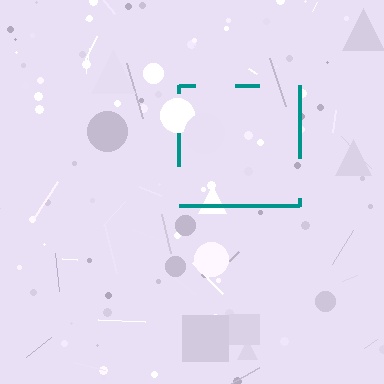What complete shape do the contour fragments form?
The contour fragments form a square.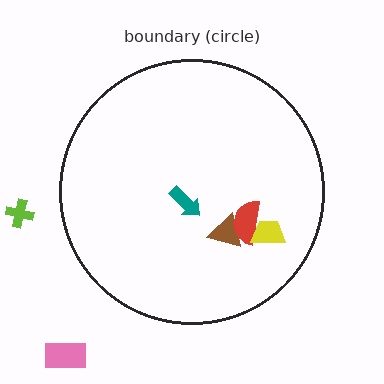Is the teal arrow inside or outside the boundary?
Inside.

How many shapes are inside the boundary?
4 inside, 2 outside.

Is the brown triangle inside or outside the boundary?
Inside.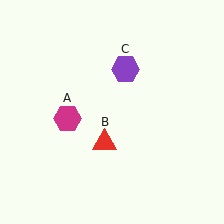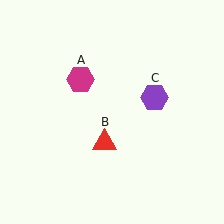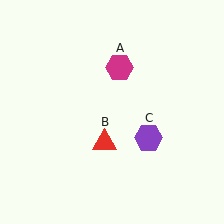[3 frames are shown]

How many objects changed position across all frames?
2 objects changed position: magenta hexagon (object A), purple hexagon (object C).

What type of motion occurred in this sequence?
The magenta hexagon (object A), purple hexagon (object C) rotated clockwise around the center of the scene.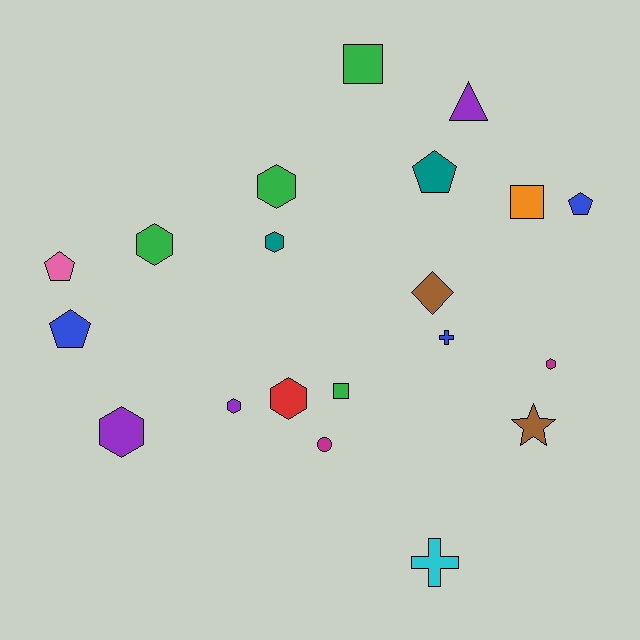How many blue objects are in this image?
There are 3 blue objects.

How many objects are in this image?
There are 20 objects.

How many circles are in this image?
There is 1 circle.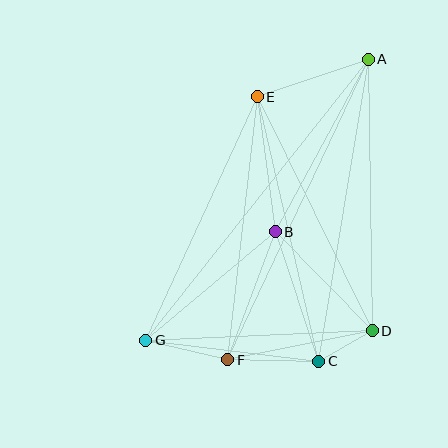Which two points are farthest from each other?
Points A and G are farthest from each other.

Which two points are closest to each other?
Points C and D are closest to each other.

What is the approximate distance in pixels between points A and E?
The distance between A and E is approximately 117 pixels.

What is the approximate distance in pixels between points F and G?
The distance between F and G is approximately 84 pixels.